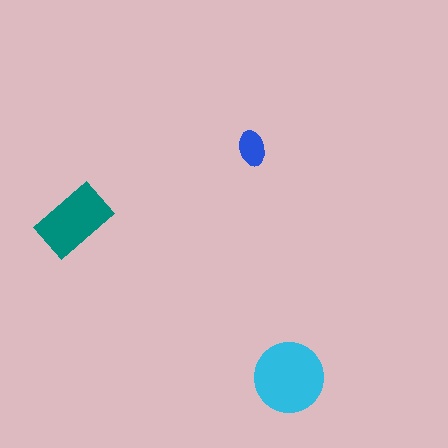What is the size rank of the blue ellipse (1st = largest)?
3rd.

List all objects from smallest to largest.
The blue ellipse, the teal rectangle, the cyan circle.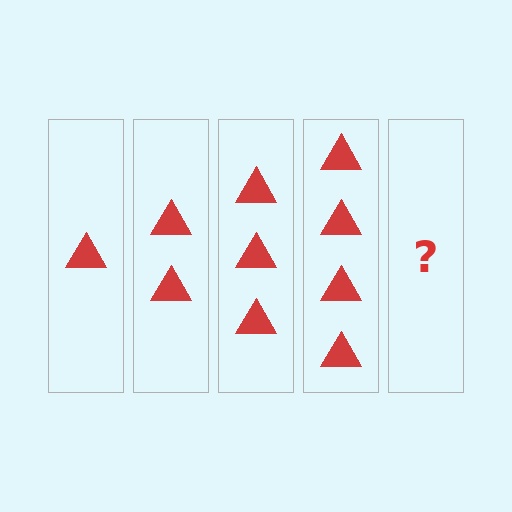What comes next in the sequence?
The next element should be 5 triangles.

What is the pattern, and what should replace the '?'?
The pattern is that each step adds one more triangle. The '?' should be 5 triangles.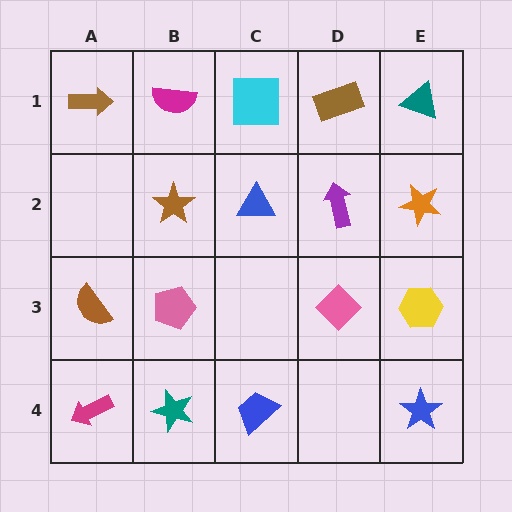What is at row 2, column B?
A brown star.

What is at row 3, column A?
A brown semicircle.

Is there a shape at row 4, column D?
No, that cell is empty.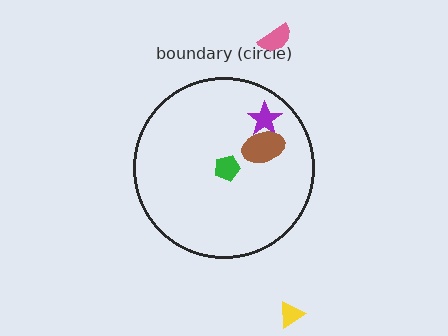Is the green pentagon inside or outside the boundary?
Inside.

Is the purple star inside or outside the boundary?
Inside.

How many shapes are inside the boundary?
3 inside, 2 outside.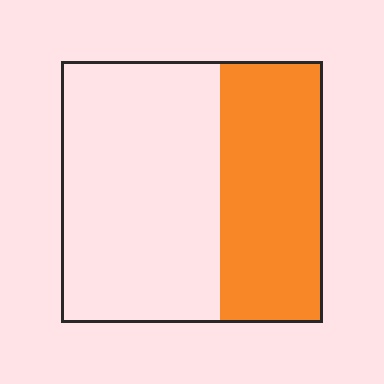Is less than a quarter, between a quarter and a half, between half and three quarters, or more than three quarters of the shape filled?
Between a quarter and a half.